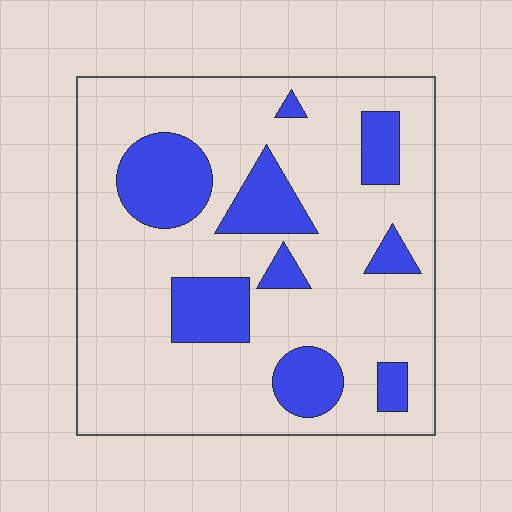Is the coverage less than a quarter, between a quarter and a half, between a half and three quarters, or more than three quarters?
Less than a quarter.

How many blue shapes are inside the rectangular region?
9.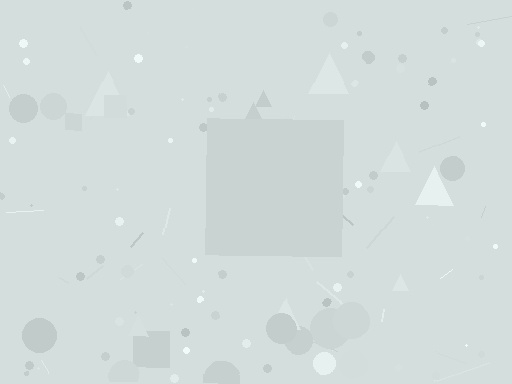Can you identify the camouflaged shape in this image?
The camouflaged shape is a square.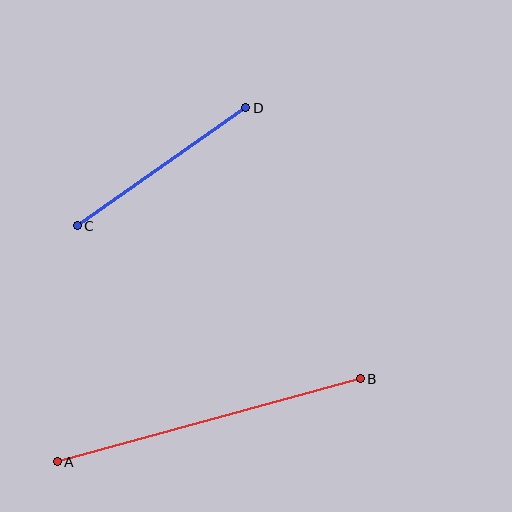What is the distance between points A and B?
The distance is approximately 314 pixels.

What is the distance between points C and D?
The distance is approximately 206 pixels.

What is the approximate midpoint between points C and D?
The midpoint is at approximately (162, 167) pixels.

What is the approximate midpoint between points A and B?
The midpoint is at approximately (209, 420) pixels.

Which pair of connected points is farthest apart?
Points A and B are farthest apart.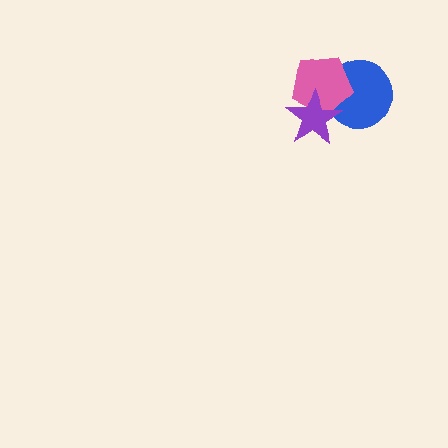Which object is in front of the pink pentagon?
The purple star is in front of the pink pentagon.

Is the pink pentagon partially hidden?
Yes, it is partially covered by another shape.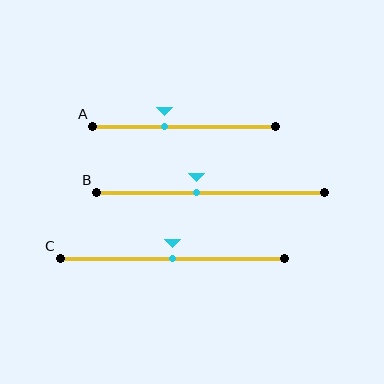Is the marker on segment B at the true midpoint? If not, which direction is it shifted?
No, the marker on segment B is shifted to the left by about 6% of the segment length.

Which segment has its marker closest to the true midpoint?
Segment C has its marker closest to the true midpoint.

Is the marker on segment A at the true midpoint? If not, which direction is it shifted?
No, the marker on segment A is shifted to the left by about 11% of the segment length.